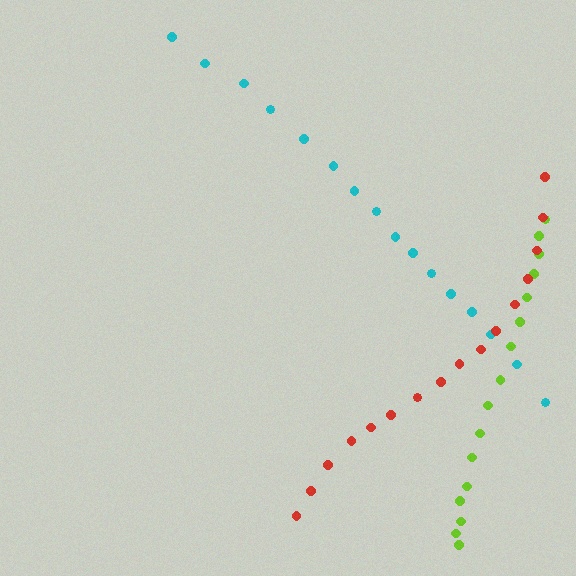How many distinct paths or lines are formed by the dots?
There are 3 distinct paths.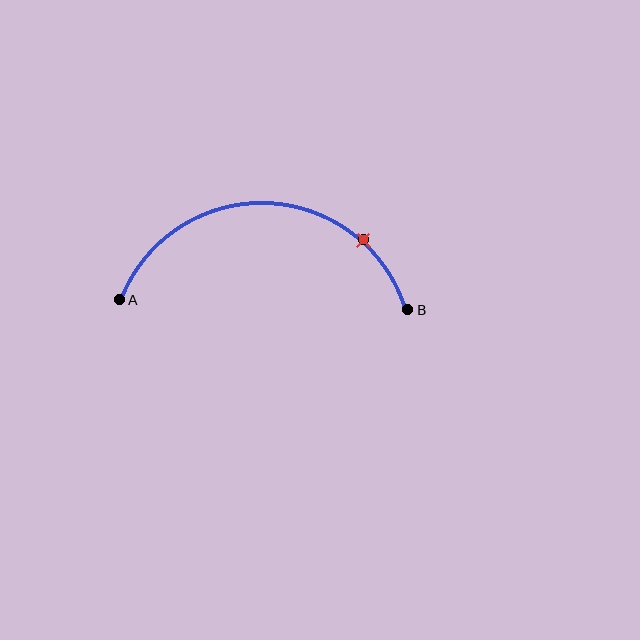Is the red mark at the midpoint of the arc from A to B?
No. The red mark lies on the arc but is closer to endpoint B. The arc midpoint would be at the point on the curve equidistant along the arc from both A and B.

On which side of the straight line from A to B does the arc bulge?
The arc bulges above the straight line connecting A and B.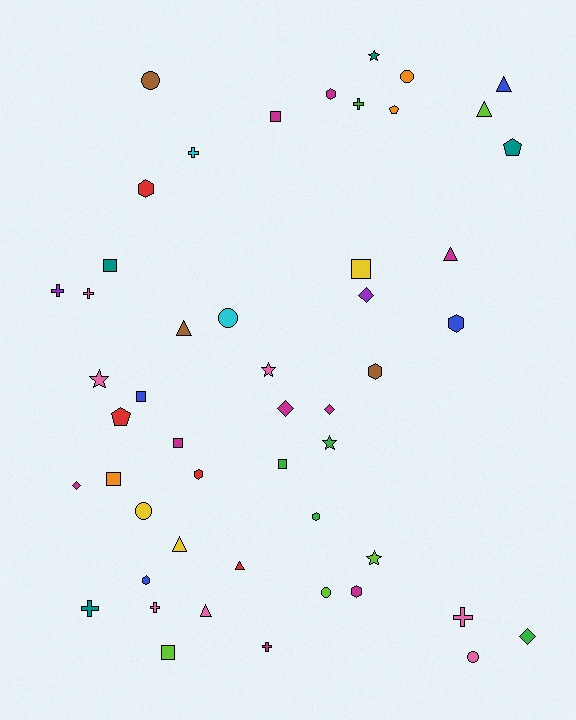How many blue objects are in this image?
There are 4 blue objects.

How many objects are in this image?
There are 50 objects.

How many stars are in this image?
There are 5 stars.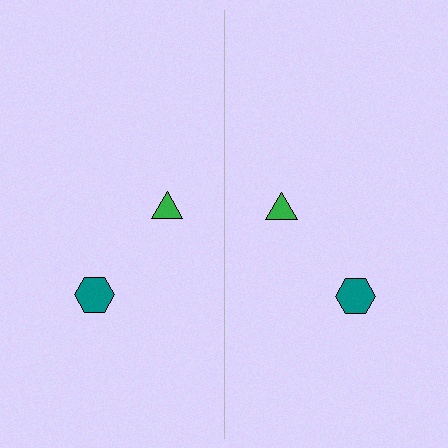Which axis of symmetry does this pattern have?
The pattern has a vertical axis of symmetry running through the center of the image.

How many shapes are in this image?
There are 4 shapes in this image.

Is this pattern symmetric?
Yes, this pattern has bilateral (reflection) symmetry.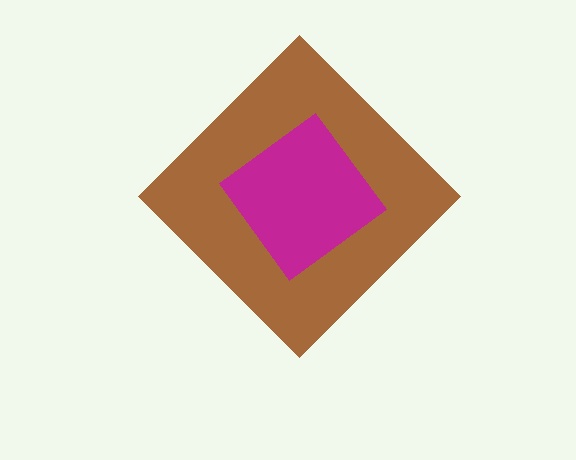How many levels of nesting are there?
2.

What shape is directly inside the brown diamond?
The magenta diamond.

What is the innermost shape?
The magenta diamond.